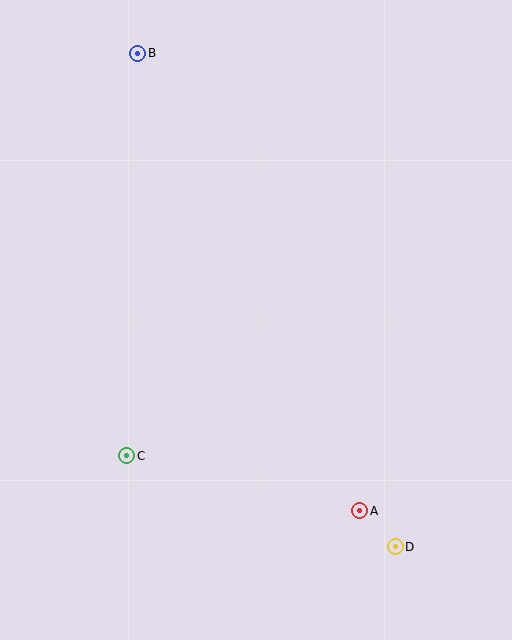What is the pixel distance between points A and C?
The distance between A and C is 239 pixels.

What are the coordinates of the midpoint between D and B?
The midpoint between D and B is at (267, 300).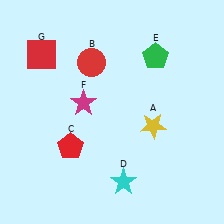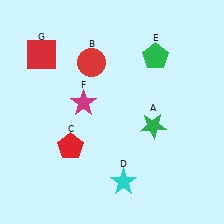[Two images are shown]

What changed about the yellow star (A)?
In Image 1, A is yellow. In Image 2, it changed to green.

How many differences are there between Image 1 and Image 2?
There is 1 difference between the two images.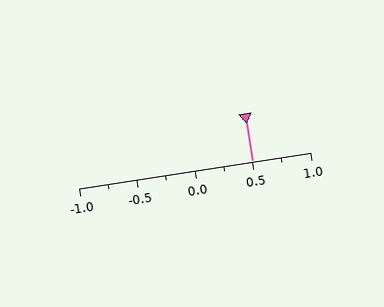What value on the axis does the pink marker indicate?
The marker indicates approximately 0.5.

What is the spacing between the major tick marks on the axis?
The major ticks are spaced 0.5 apart.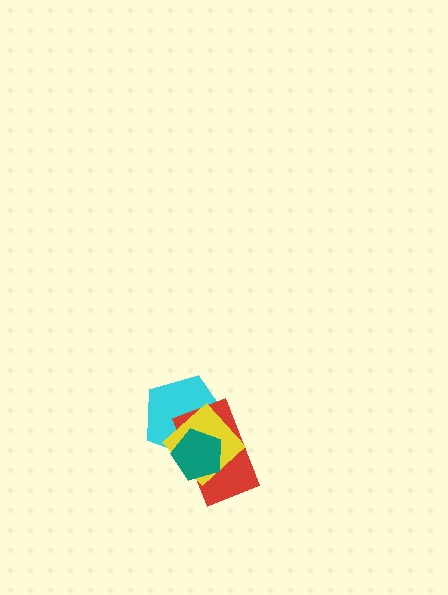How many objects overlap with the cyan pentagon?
3 objects overlap with the cyan pentagon.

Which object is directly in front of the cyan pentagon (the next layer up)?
The red rectangle is directly in front of the cyan pentagon.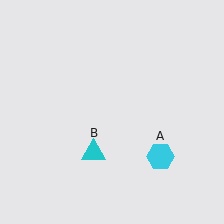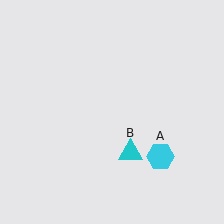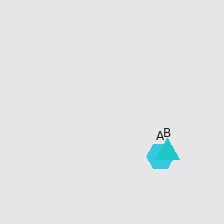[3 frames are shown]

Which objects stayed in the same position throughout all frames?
Cyan hexagon (object A) remained stationary.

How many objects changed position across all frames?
1 object changed position: cyan triangle (object B).